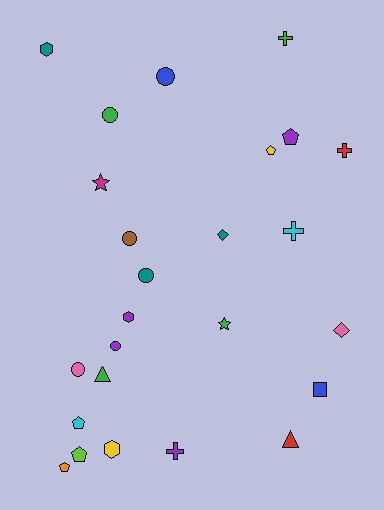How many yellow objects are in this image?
There are 2 yellow objects.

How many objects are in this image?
There are 25 objects.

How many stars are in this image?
There are 2 stars.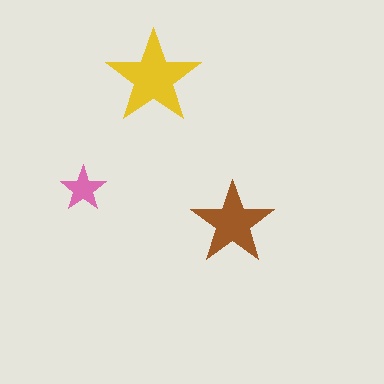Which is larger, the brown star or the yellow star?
The yellow one.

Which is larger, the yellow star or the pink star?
The yellow one.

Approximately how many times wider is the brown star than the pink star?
About 2 times wider.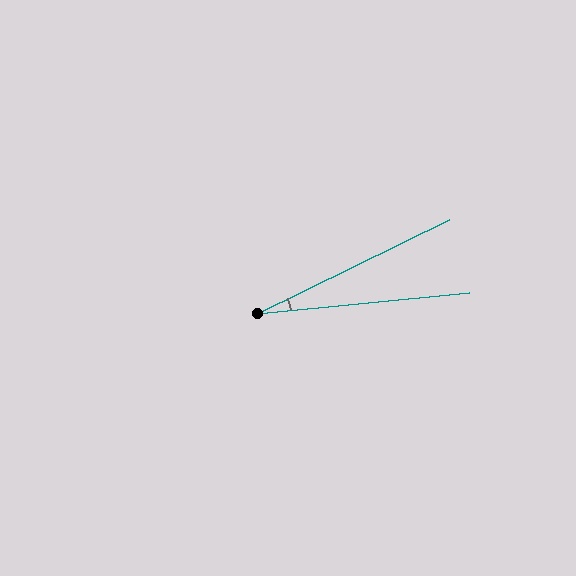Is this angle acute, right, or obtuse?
It is acute.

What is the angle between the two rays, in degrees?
Approximately 20 degrees.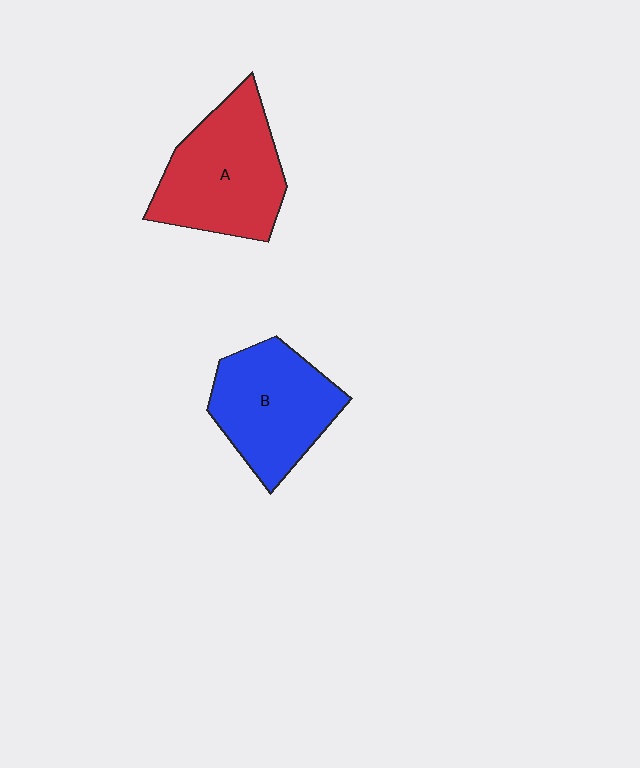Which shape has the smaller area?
Shape B (blue).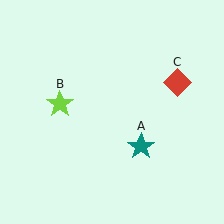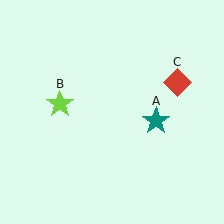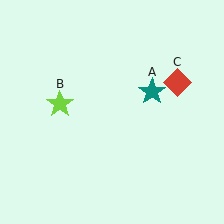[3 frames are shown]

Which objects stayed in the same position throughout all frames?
Lime star (object B) and red diamond (object C) remained stationary.